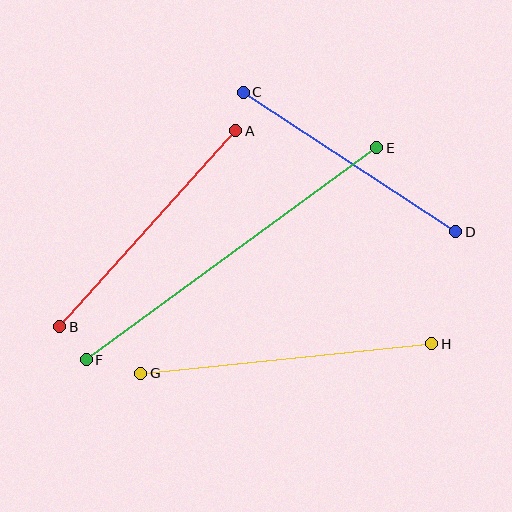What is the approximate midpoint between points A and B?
The midpoint is at approximately (148, 229) pixels.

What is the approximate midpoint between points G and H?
The midpoint is at approximately (286, 359) pixels.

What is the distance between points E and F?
The distance is approximately 360 pixels.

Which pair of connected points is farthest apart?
Points E and F are farthest apart.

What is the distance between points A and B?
The distance is approximately 263 pixels.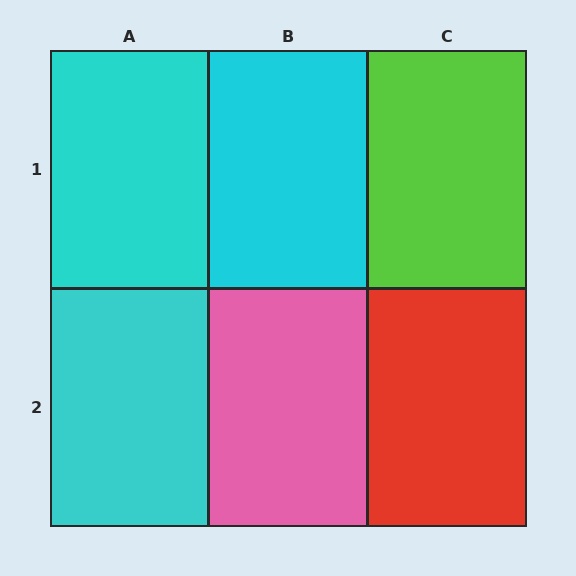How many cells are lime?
1 cell is lime.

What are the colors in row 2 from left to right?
Cyan, pink, red.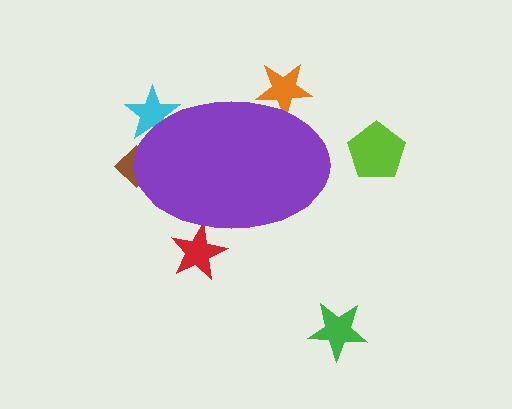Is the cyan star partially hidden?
Yes, the cyan star is partially hidden behind the purple ellipse.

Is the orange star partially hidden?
Yes, the orange star is partially hidden behind the purple ellipse.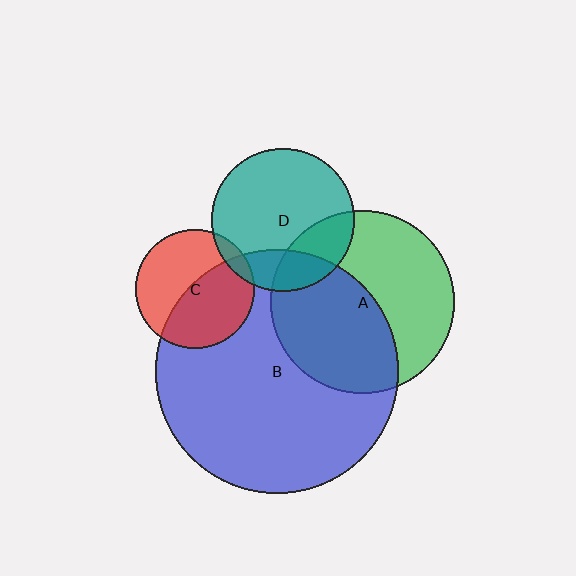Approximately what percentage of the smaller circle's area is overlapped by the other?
Approximately 20%.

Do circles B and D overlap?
Yes.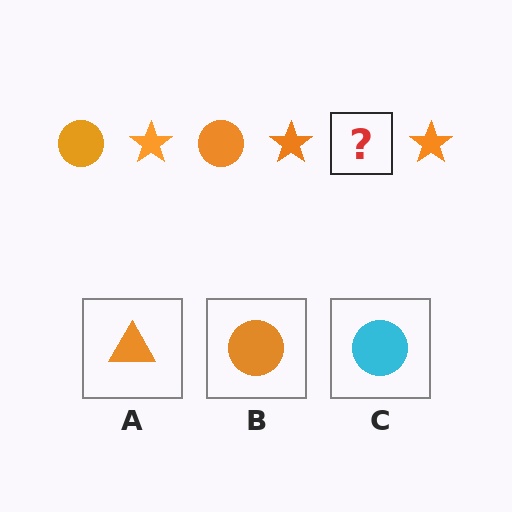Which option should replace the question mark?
Option B.